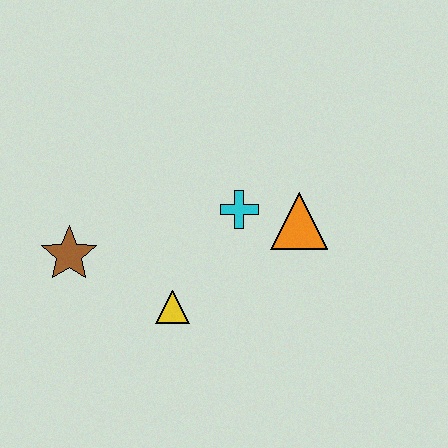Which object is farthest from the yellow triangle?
The orange triangle is farthest from the yellow triangle.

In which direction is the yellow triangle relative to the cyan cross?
The yellow triangle is below the cyan cross.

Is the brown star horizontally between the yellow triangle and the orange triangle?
No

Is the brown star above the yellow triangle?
Yes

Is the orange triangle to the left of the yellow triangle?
No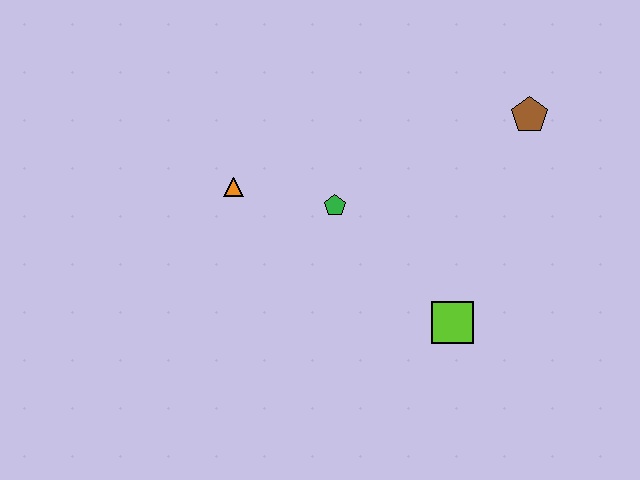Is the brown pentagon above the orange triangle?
Yes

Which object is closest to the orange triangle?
The green pentagon is closest to the orange triangle.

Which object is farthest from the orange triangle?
The brown pentagon is farthest from the orange triangle.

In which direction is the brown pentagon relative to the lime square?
The brown pentagon is above the lime square.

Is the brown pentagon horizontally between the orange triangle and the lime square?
No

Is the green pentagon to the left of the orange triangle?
No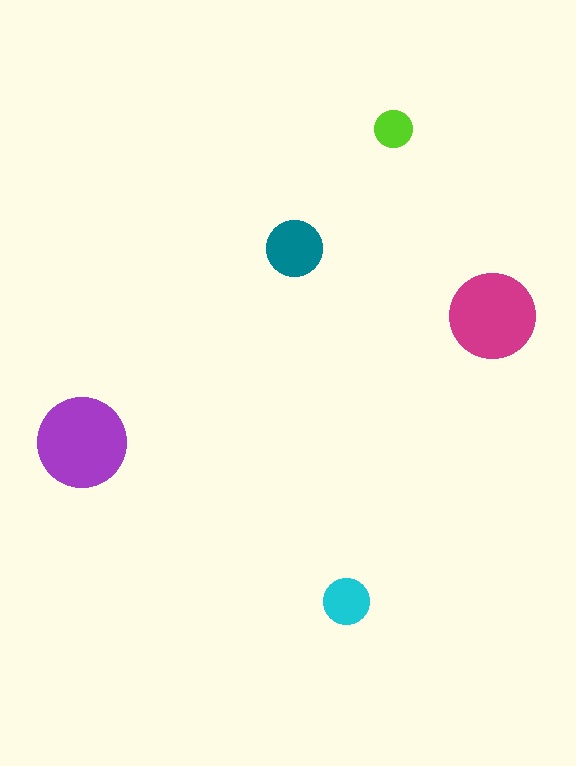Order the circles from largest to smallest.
the purple one, the magenta one, the teal one, the cyan one, the lime one.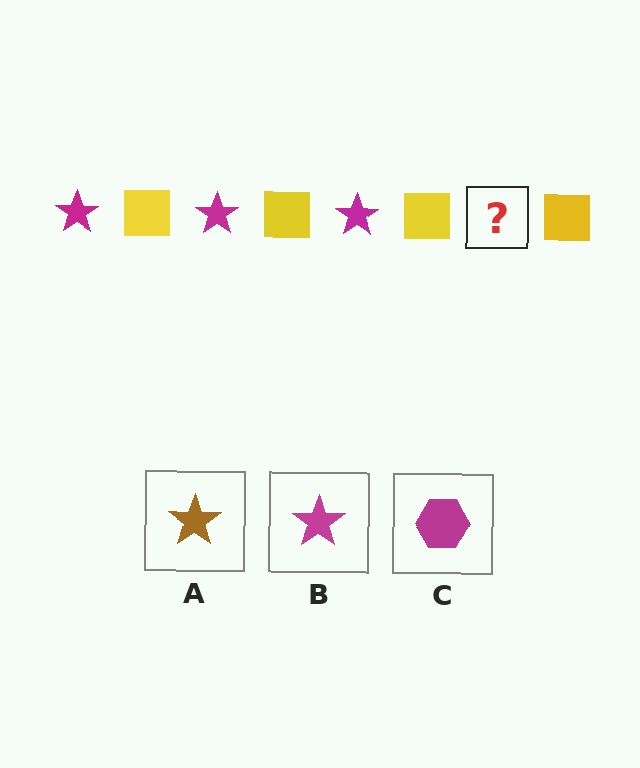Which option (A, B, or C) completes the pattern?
B.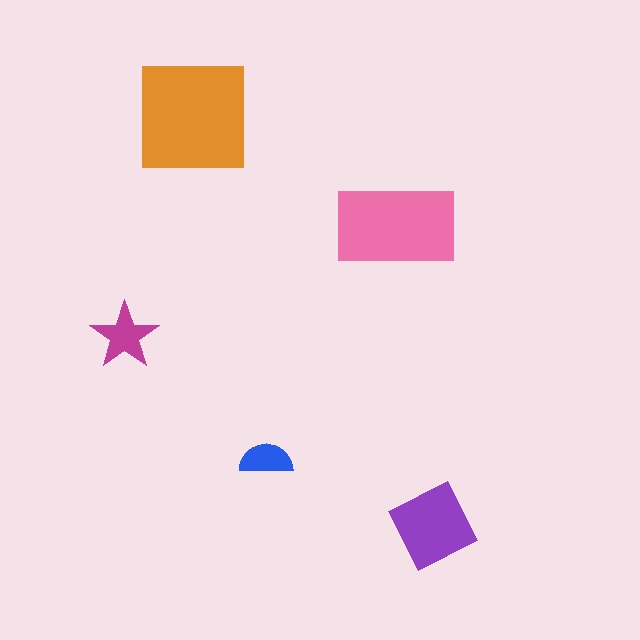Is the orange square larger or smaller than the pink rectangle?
Larger.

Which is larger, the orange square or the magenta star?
The orange square.